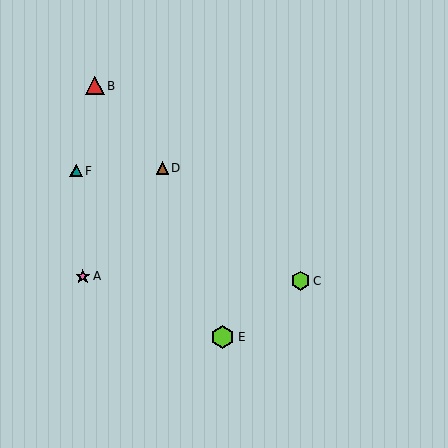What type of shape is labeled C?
Shape C is a lime hexagon.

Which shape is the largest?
The lime hexagon (labeled E) is the largest.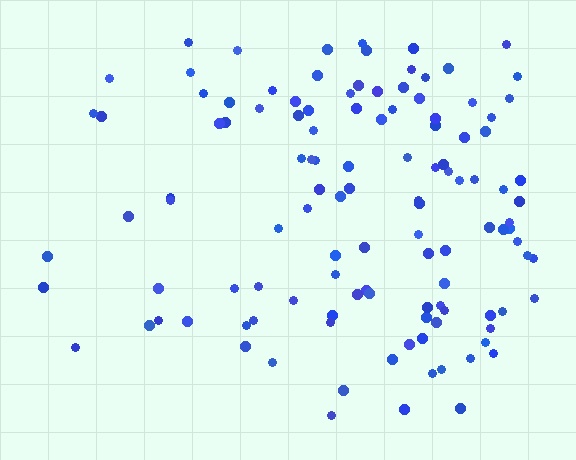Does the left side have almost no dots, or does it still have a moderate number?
Still a moderate number, just noticeably fewer than the right.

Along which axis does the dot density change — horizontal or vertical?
Horizontal.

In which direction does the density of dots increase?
From left to right, with the right side densest.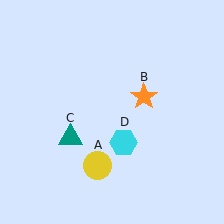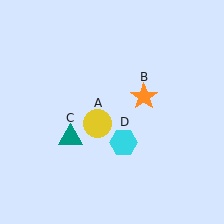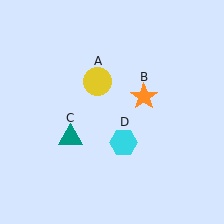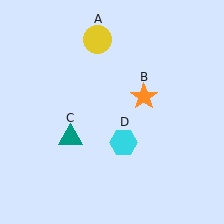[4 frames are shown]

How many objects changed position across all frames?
1 object changed position: yellow circle (object A).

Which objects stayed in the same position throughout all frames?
Orange star (object B) and teal triangle (object C) and cyan hexagon (object D) remained stationary.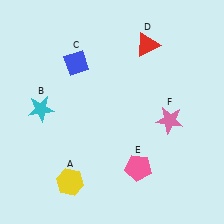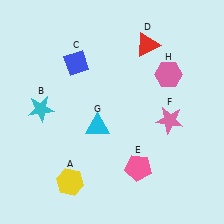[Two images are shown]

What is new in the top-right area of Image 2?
A pink hexagon (H) was added in the top-right area of Image 2.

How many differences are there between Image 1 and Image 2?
There are 2 differences between the two images.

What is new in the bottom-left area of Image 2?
A cyan triangle (G) was added in the bottom-left area of Image 2.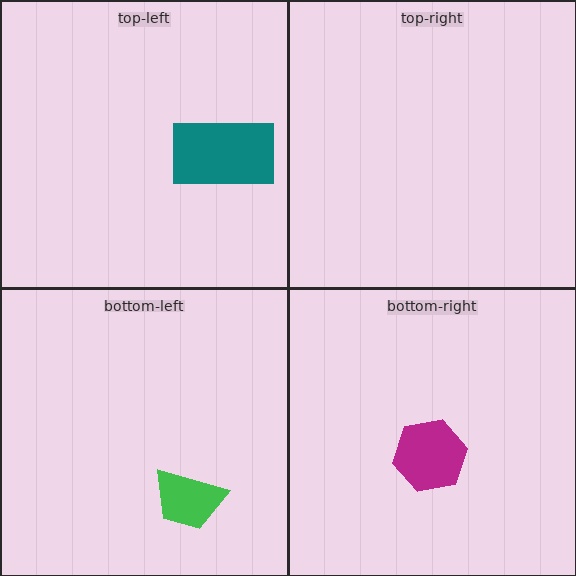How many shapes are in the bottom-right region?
1.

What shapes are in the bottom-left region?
The green trapezoid.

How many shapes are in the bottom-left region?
1.